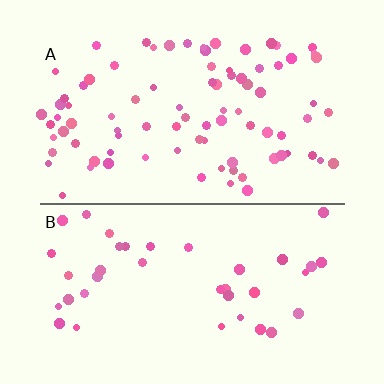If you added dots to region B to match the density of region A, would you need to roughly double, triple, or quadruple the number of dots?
Approximately double.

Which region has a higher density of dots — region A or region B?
A (the top).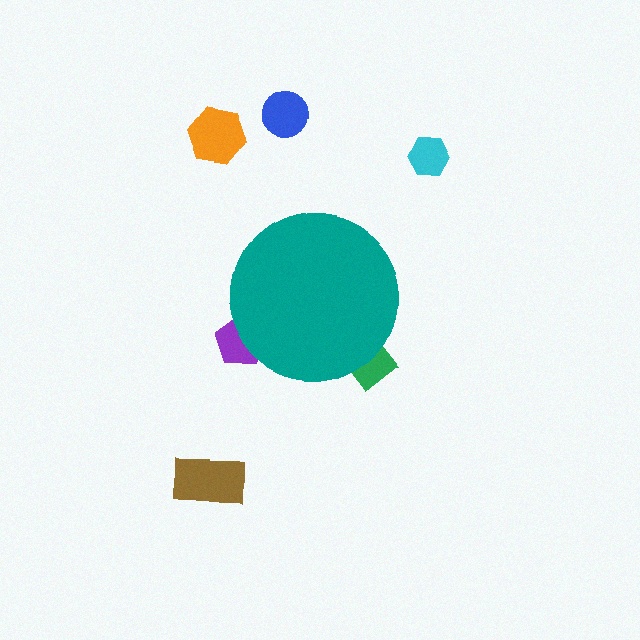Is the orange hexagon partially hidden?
No, the orange hexagon is fully visible.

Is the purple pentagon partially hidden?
Yes, the purple pentagon is partially hidden behind the teal circle.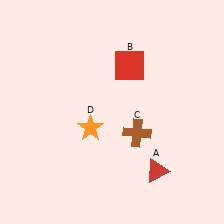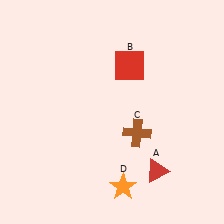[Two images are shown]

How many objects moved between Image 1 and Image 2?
1 object moved between the two images.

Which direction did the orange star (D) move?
The orange star (D) moved down.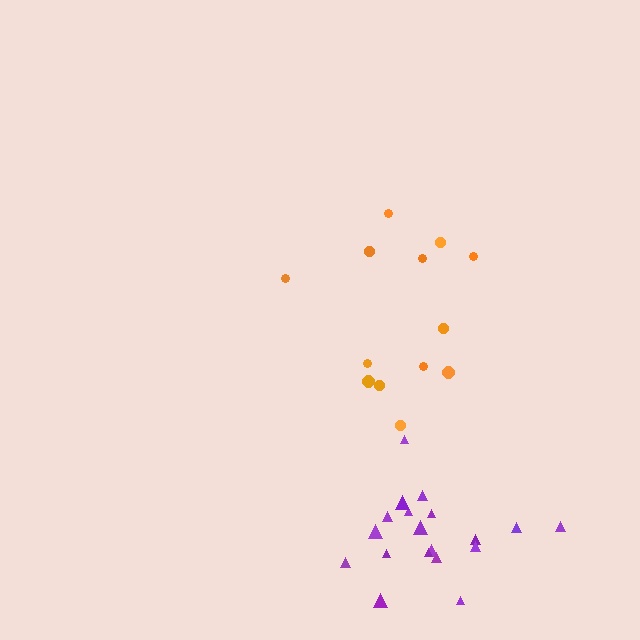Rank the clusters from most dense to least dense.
purple, orange.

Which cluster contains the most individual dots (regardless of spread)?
Purple (19).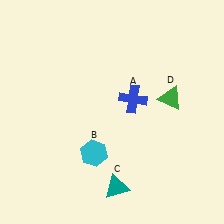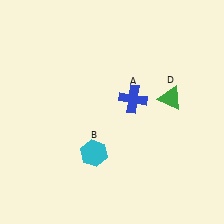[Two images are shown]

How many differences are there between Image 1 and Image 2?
There is 1 difference between the two images.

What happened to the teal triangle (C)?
The teal triangle (C) was removed in Image 2. It was in the bottom-right area of Image 1.